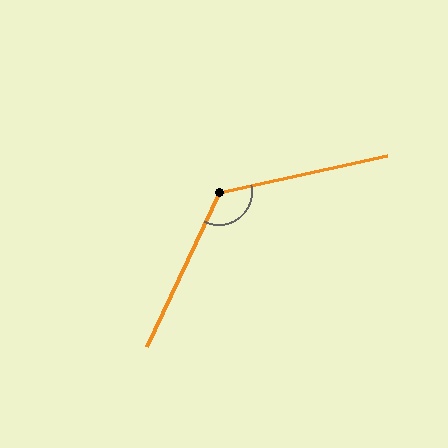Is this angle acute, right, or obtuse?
It is obtuse.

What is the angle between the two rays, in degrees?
Approximately 128 degrees.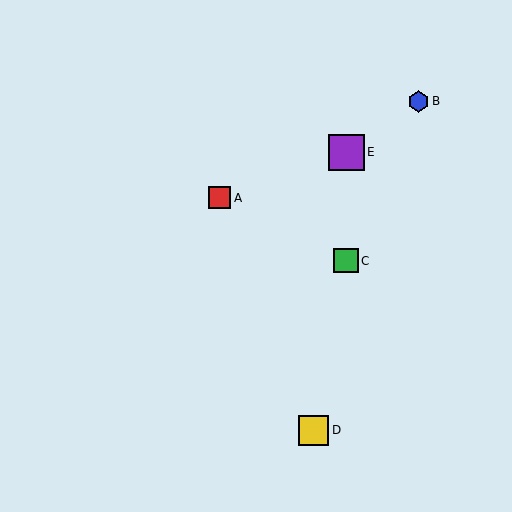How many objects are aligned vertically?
2 objects (C, E) are aligned vertically.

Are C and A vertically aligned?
No, C is at x≈346 and A is at x≈220.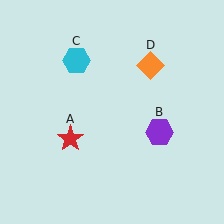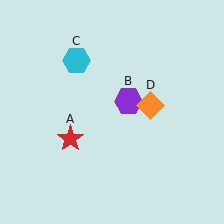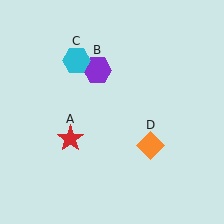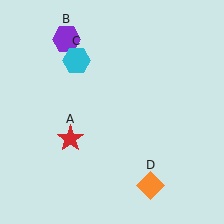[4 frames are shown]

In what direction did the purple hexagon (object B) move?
The purple hexagon (object B) moved up and to the left.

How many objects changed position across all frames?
2 objects changed position: purple hexagon (object B), orange diamond (object D).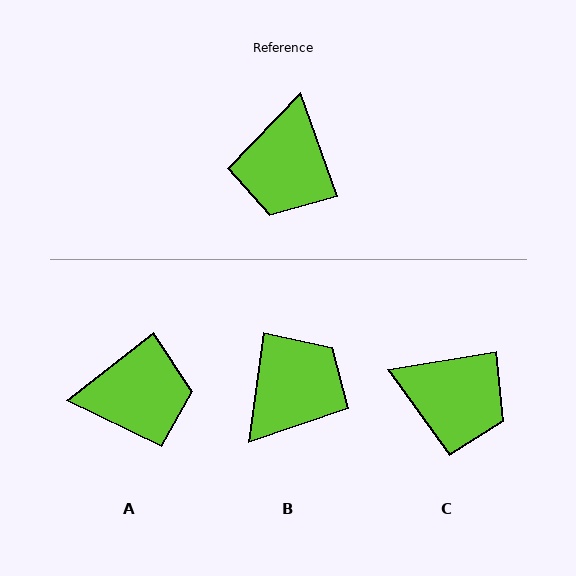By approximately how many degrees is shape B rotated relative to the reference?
Approximately 152 degrees counter-clockwise.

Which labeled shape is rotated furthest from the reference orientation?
B, about 152 degrees away.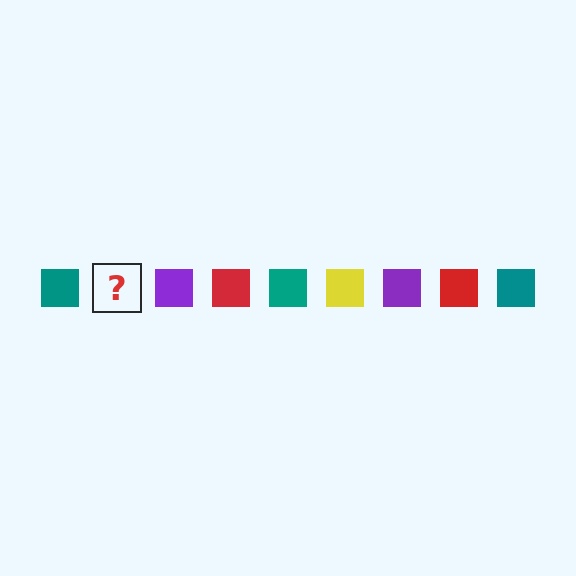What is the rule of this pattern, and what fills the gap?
The rule is that the pattern cycles through teal, yellow, purple, red squares. The gap should be filled with a yellow square.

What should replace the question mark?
The question mark should be replaced with a yellow square.